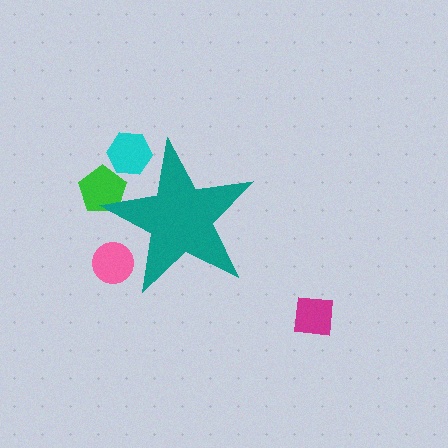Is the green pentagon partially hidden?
Yes, the green pentagon is partially hidden behind the teal star.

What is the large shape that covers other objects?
A teal star.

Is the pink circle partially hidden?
Yes, the pink circle is partially hidden behind the teal star.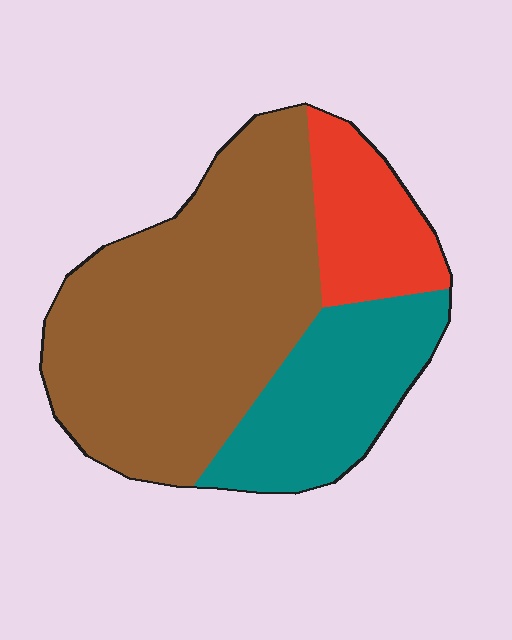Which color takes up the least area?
Red, at roughly 15%.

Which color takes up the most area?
Brown, at roughly 60%.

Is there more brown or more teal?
Brown.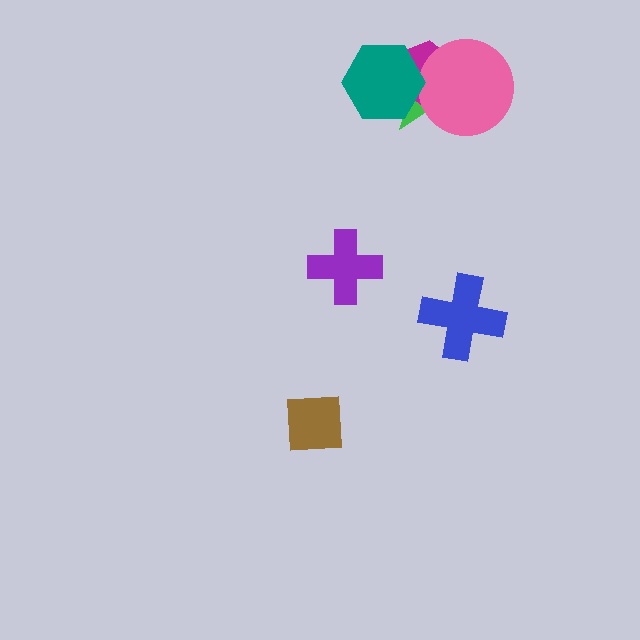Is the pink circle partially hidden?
No, no other shape covers it.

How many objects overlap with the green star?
3 objects overlap with the green star.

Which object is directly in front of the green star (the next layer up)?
The magenta hexagon is directly in front of the green star.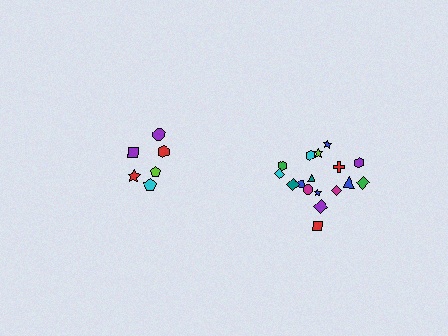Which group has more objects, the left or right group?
The right group.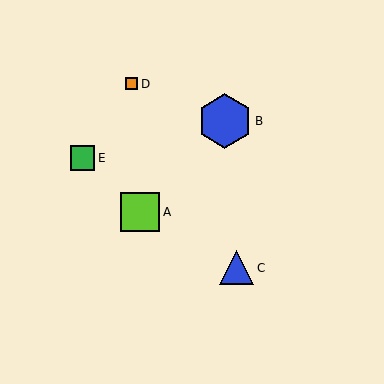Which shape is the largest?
The blue hexagon (labeled B) is the largest.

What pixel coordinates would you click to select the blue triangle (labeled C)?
Click at (237, 268) to select the blue triangle C.